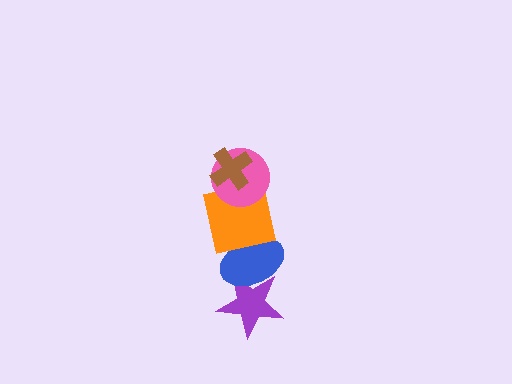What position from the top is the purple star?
The purple star is 5th from the top.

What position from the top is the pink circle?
The pink circle is 2nd from the top.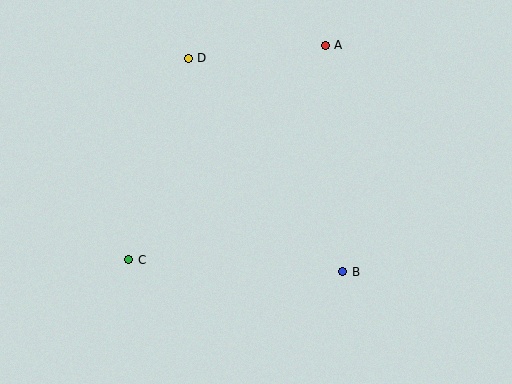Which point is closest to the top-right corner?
Point A is closest to the top-right corner.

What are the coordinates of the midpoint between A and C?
The midpoint between A and C is at (227, 153).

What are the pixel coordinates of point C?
Point C is at (129, 260).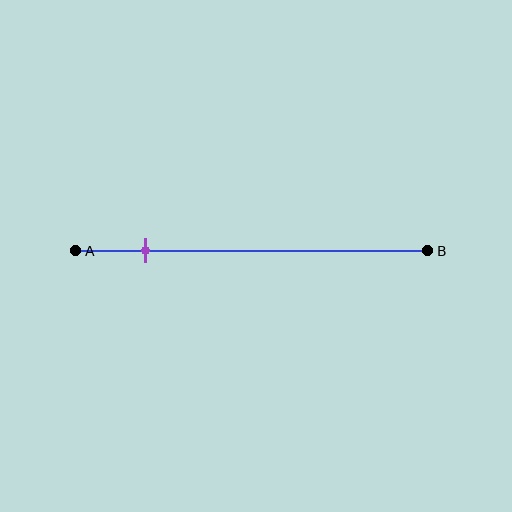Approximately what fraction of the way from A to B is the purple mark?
The purple mark is approximately 20% of the way from A to B.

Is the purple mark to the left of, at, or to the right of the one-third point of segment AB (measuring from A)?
The purple mark is to the left of the one-third point of segment AB.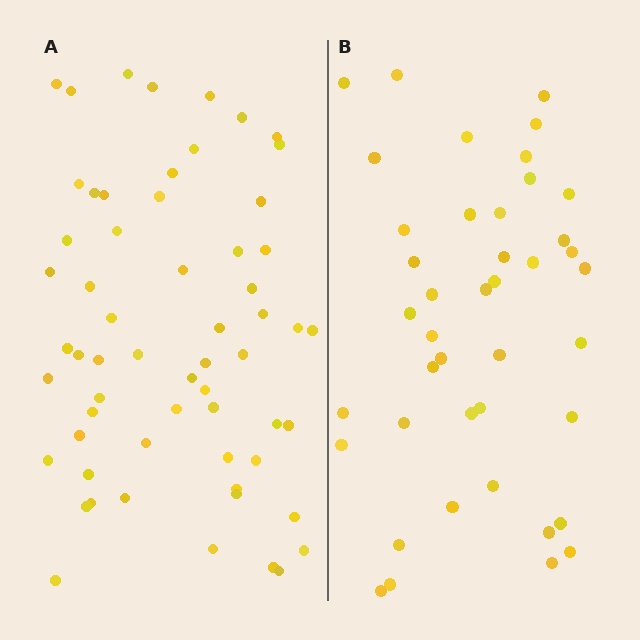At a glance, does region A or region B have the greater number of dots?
Region A (the left region) has more dots.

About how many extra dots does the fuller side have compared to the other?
Region A has approximately 20 more dots than region B.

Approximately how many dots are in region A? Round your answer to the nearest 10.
About 60 dots.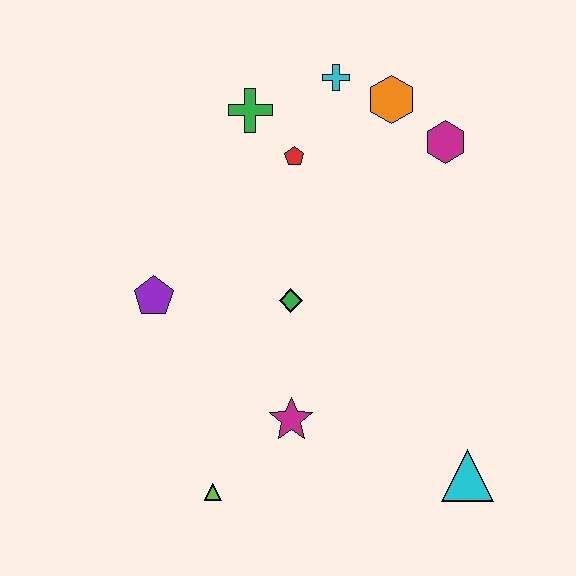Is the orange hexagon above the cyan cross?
No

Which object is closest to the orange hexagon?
The cyan cross is closest to the orange hexagon.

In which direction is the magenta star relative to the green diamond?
The magenta star is below the green diamond.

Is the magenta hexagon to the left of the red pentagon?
No